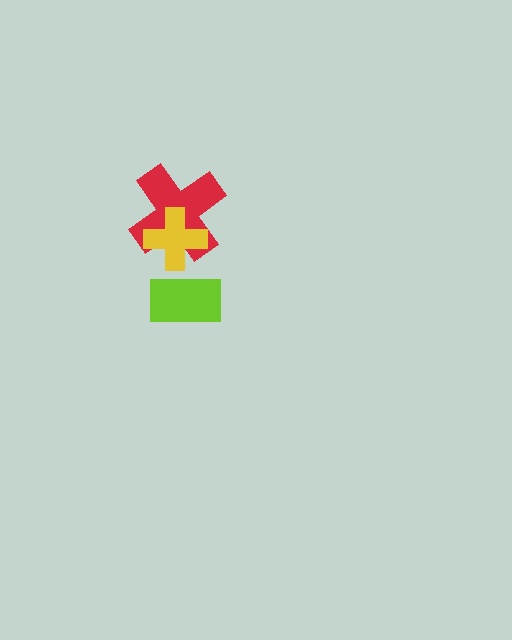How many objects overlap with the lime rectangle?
0 objects overlap with the lime rectangle.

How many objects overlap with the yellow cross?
1 object overlaps with the yellow cross.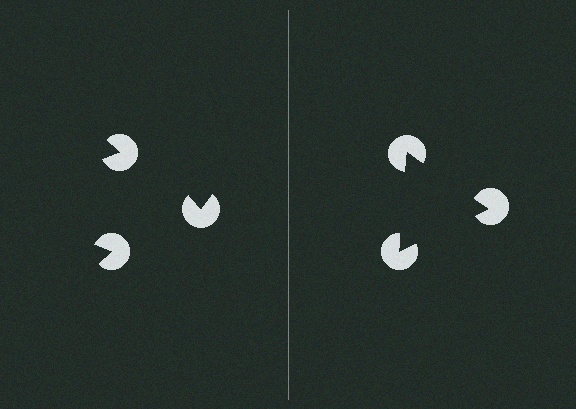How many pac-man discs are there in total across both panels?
6 — 3 on each side.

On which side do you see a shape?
An illusory triangle appears on the right side. On the left side the wedge cuts are rotated, so no coherent shape forms.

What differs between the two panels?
The pac-man discs are positioned identically on both sides; only the wedge orientations differ. On the right they align to a triangle; on the left they are misaligned.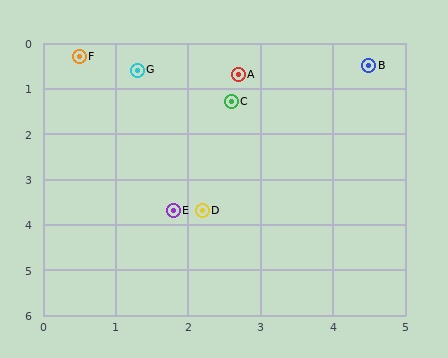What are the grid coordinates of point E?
Point E is at approximately (1.8, 3.7).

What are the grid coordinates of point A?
Point A is at approximately (2.7, 0.7).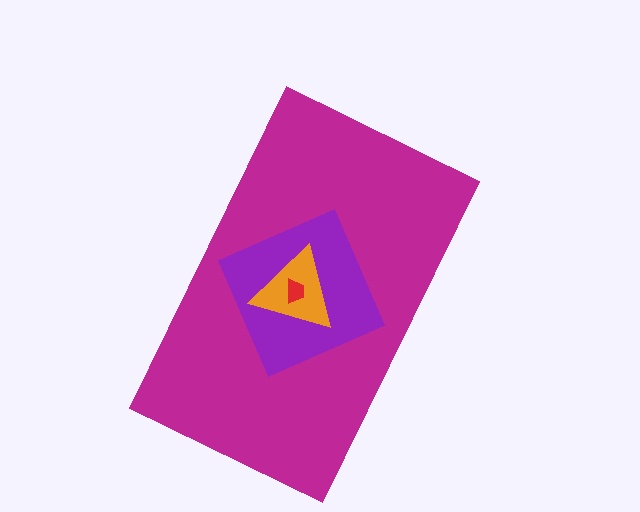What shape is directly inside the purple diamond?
The orange triangle.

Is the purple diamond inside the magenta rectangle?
Yes.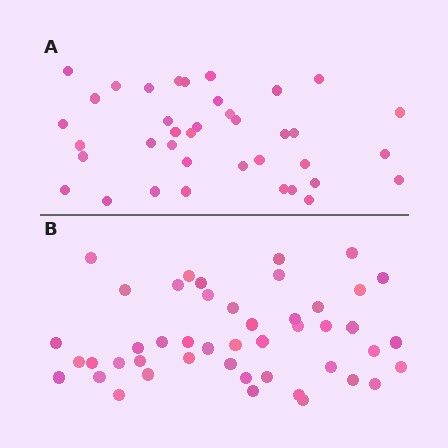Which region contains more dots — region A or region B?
Region B (the bottom region) has more dots.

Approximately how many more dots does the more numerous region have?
Region B has roughly 8 or so more dots than region A.